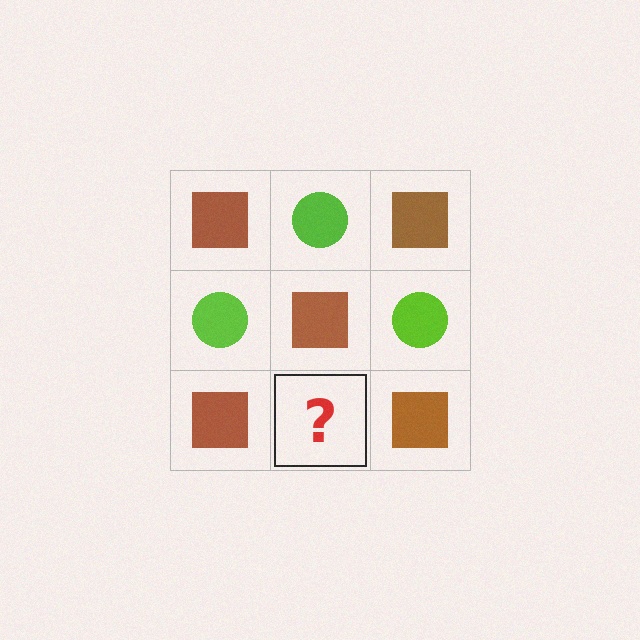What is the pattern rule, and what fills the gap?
The rule is that it alternates brown square and lime circle in a checkerboard pattern. The gap should be filled with a lime circle.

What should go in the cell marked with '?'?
The missing cell should contain a lime circle.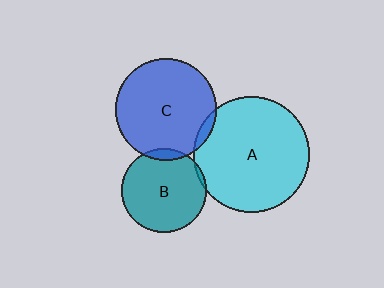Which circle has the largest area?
Circle A (cyan).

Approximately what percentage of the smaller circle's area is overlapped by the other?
Approximately 5%.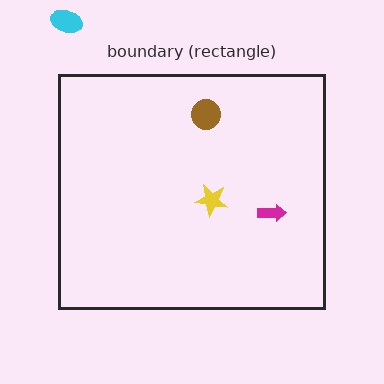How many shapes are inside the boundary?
3 inside, 1 outside.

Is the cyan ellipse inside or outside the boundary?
Outside.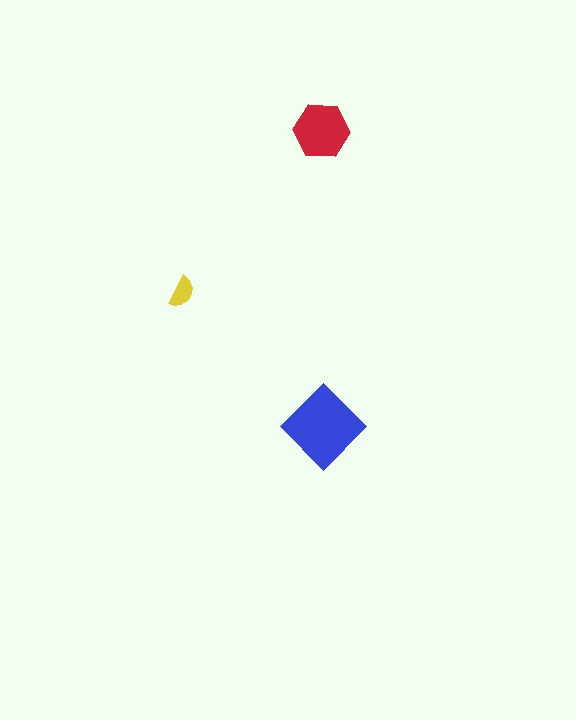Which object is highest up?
The red hexagon is topmost.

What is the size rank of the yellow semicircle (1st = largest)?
3rd.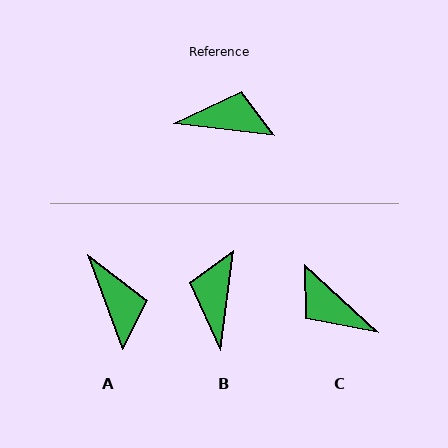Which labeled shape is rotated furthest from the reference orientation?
C, about 144 degrees away.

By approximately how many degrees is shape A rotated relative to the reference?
Approximately 63 degrees clockwise.